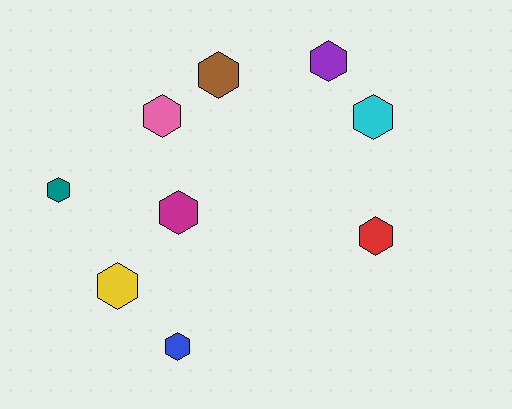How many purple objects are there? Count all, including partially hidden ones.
There is 1 purple object.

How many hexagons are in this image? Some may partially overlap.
There are 9 hexagons.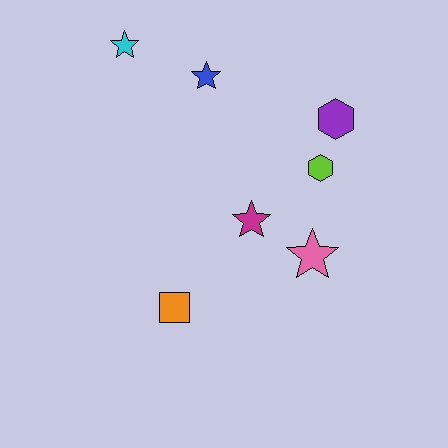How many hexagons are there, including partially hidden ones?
There are 2 hexagons.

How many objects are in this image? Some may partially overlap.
There are 7 objects.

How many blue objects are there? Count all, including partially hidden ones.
There is 1 blue object.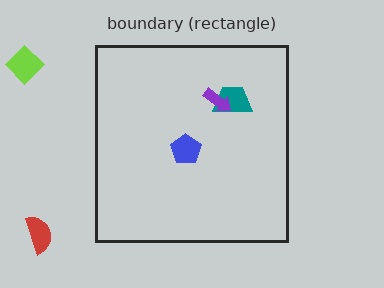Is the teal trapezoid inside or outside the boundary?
Inside.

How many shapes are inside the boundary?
3 inside, 2 outside.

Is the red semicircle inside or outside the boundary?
Outside.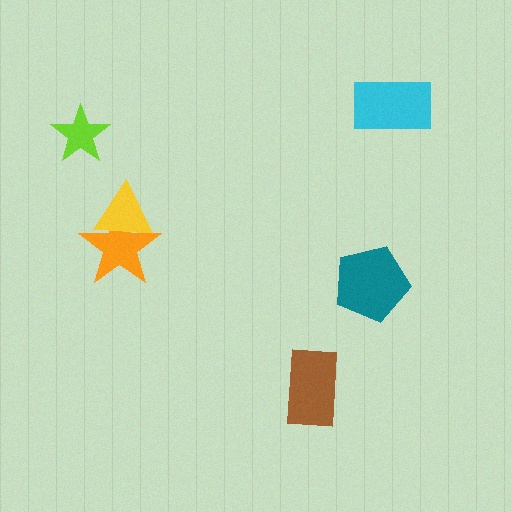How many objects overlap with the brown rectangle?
0 objects overlap with the brown rectangle.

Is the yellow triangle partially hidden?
No, no other shape covers it.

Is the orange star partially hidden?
Yes, it is partially covered by another shape.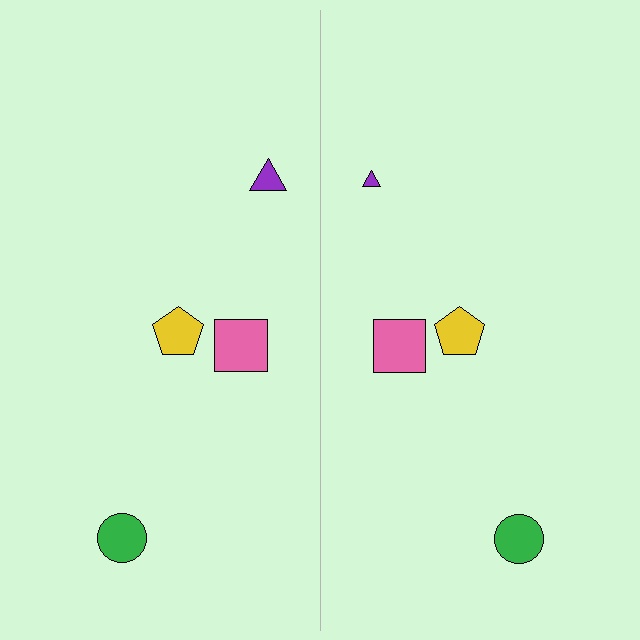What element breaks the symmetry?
The purple triangle on the right side has a different size than its mirror counterpart.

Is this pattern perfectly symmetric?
No, the pattern is not perfectly symmetric. The purple triangle on the right side has a different size than its mirror counterpart.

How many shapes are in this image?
There are 8 shapes in this image.